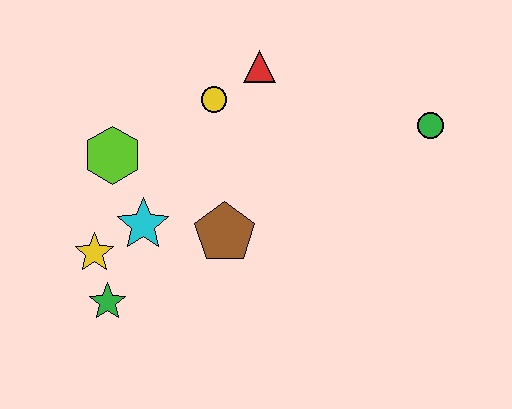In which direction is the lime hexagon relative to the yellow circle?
The lime hexagon is to the left of the yellow circle.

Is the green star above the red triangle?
No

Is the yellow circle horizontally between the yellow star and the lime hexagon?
No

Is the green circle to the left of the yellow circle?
No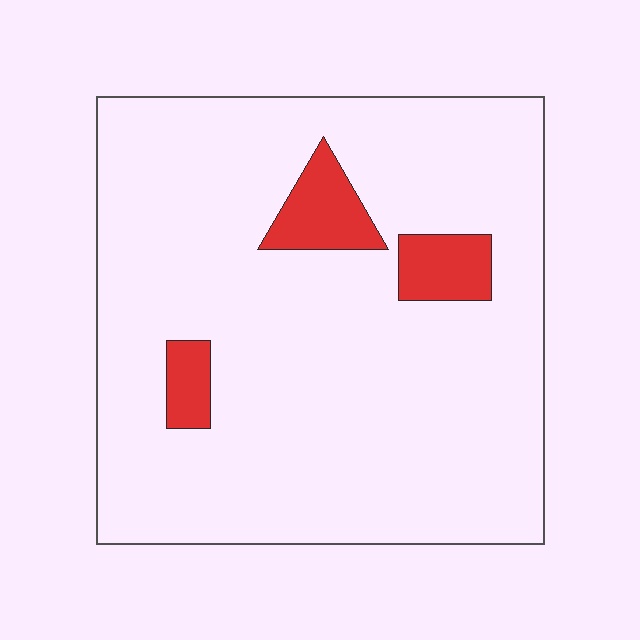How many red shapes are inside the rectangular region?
3.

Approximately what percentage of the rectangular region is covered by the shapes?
Approximately 10%.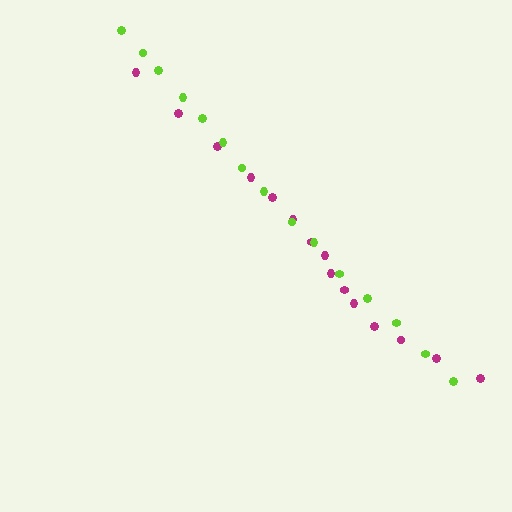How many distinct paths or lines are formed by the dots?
There are 2 distinct paths.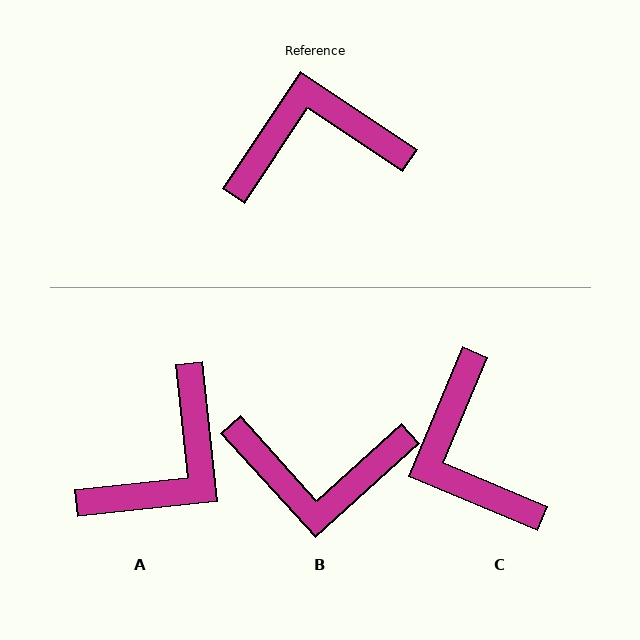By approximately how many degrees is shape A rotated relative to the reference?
Approximately 140 degrees clockwise.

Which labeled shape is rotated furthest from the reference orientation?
B, about 166 degrees away.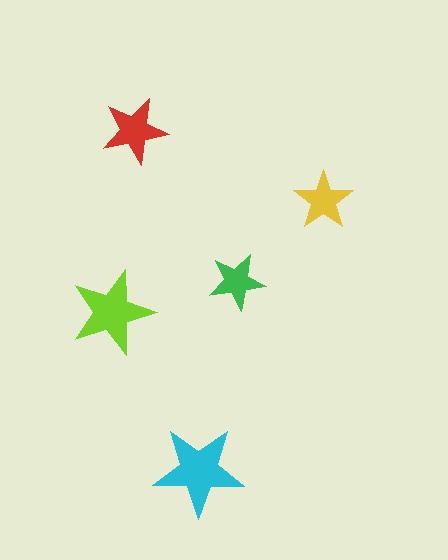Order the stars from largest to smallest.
the cyan one, the lime one, the red one, the yellow one, the green one.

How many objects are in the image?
There are 5 objects in the image.